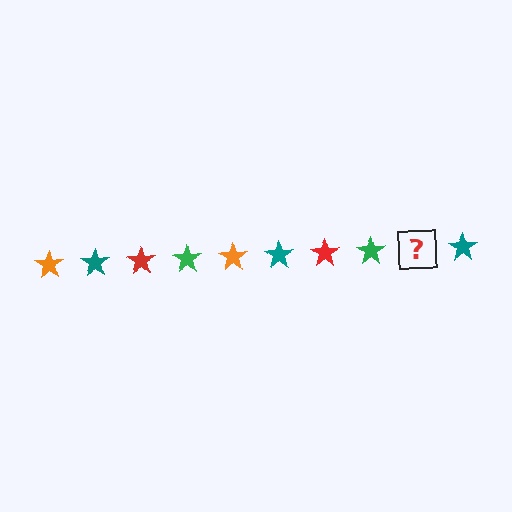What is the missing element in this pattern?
The missing element is an orange star.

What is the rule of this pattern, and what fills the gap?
The rule is that the pattern cycles through orange, teal, red, green stars. The gap should be filled with an orange star.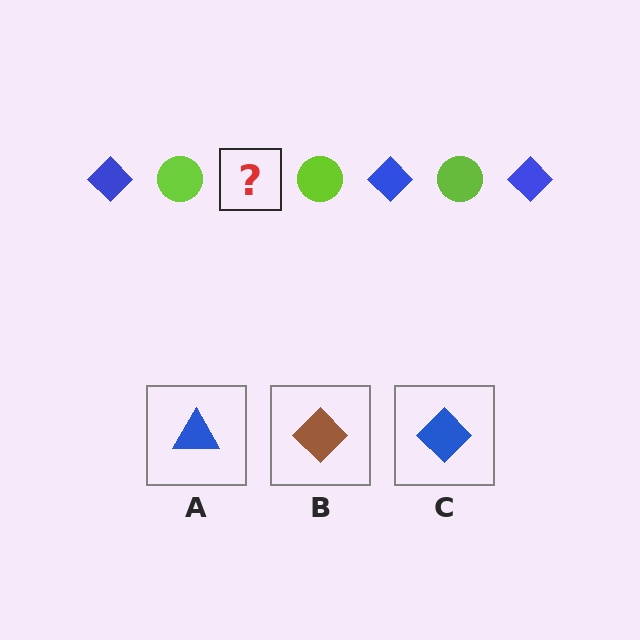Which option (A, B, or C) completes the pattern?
C.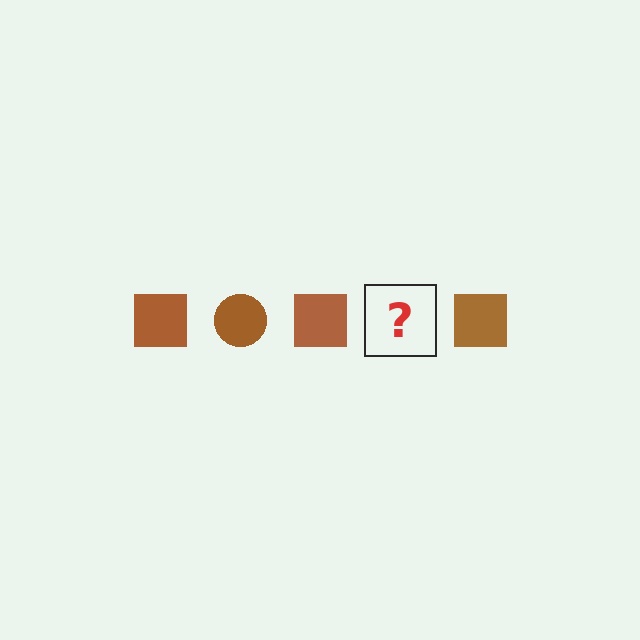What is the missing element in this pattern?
The missing element is a brown circle.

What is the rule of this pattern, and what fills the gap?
The rule is that the pattern cycles through square, circle shapes in brown. The gap should be filled with a brown circle.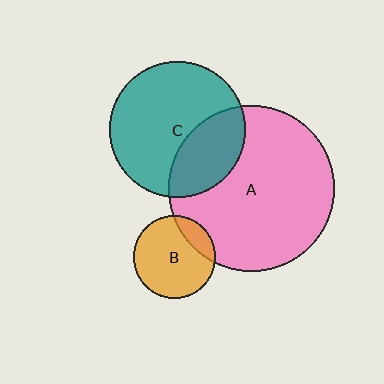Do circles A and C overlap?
Yes.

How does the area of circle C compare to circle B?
Approximately 2.7 times.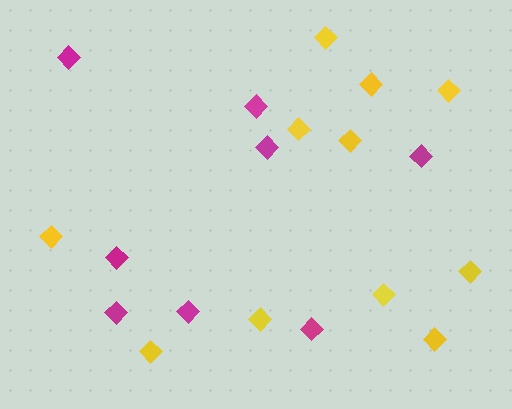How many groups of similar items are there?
There are 2 groups: one group of yellow diamonds (11) and one group of magenta diamonds (8).